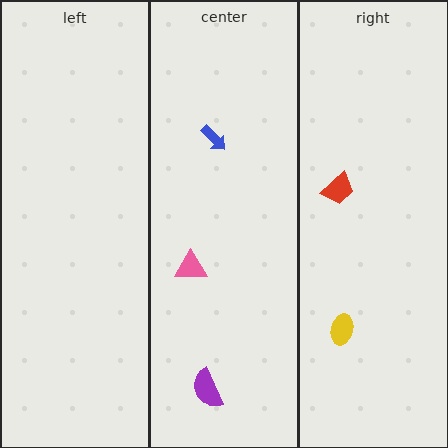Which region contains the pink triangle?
The center region.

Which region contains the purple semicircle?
The center region.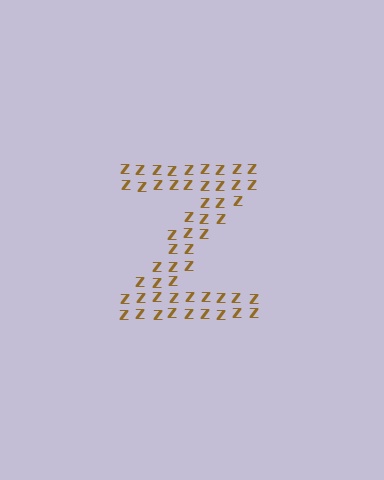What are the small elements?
The small elements are letter Z's.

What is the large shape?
The large shape is the letter Z.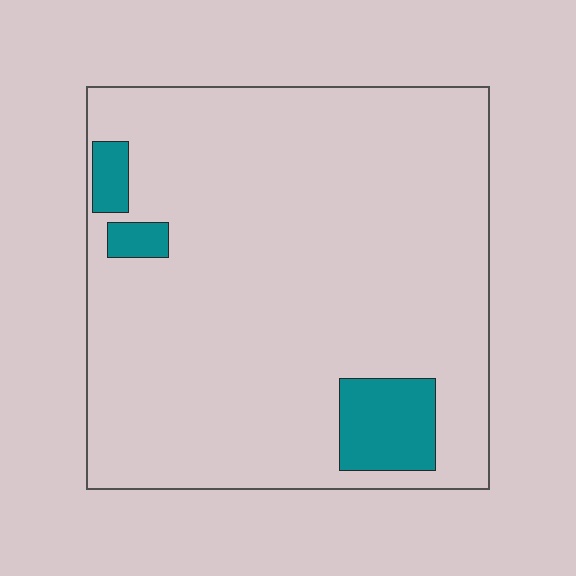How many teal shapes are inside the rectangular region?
3.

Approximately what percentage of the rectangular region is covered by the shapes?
Approximately 10%.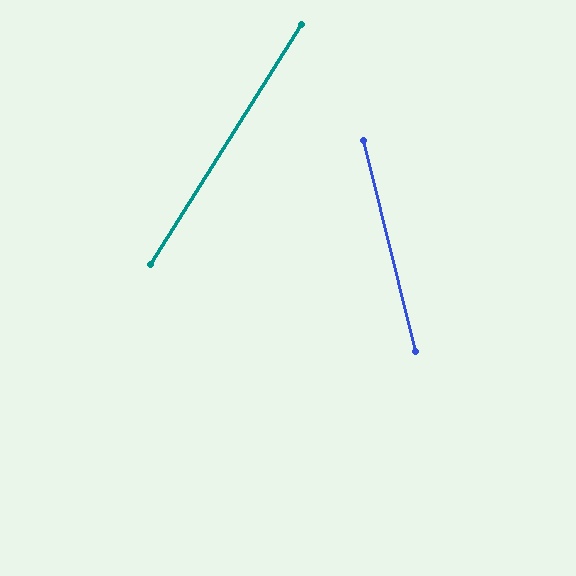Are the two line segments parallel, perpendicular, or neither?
Neither parallel nor perpendicular — they differ by about 46°.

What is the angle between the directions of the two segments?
Approximately 46 degrees.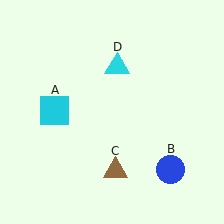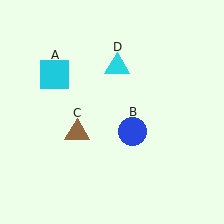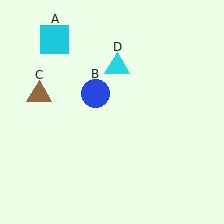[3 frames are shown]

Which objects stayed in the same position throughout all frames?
Cyan triangle (object D) remained stationary.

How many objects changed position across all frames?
3 objects changed position: cyan square (object A), blue circle (object B), brown triangle (object C).